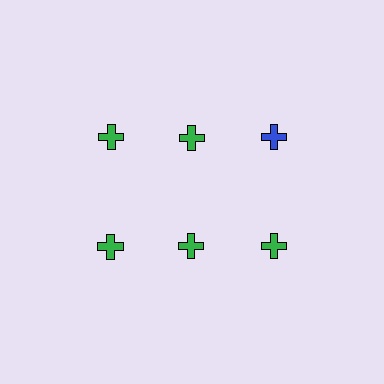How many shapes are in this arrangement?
There are 6 shapes arranged in a grid pattern.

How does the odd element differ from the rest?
It has a different color: blue instead of green.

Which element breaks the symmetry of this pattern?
The blue cross in the top row, center column breaks the symmetry. All other shapes are green crosses.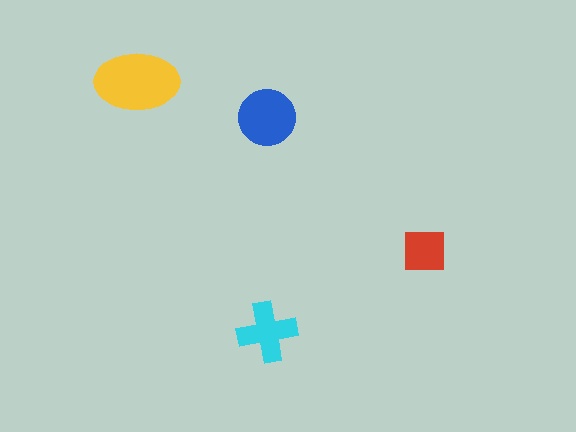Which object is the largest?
The yellow ellipse.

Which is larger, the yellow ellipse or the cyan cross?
The yellow ellipse.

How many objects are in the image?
There are 4 objects in the image.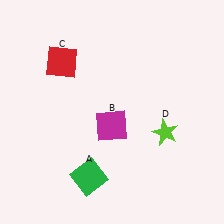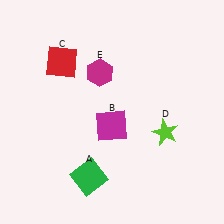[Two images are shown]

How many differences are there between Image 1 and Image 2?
There is 1 difference between the two images.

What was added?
A magenta hexagon (E) was added in Image 2.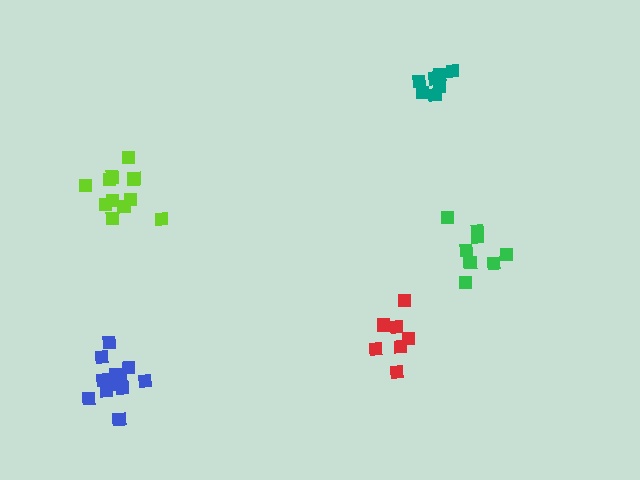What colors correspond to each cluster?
The clusters are colored: blue, red, teal, green, lime.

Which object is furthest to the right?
The green cluster is rightmost.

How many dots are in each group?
Group 1: 13 dots, Group 2: 7 dots, Group 3: 7 dots, Group 4: 8 dots, Group 5: 11 dots (46 total).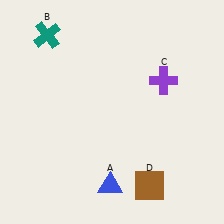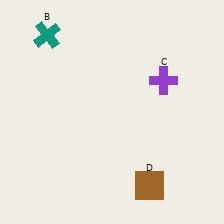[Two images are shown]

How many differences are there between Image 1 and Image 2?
There is 1 difference between the two images.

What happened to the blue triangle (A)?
The blue triangle (A) was removed in Image 2. It was in the bottom-left area of Image 1.